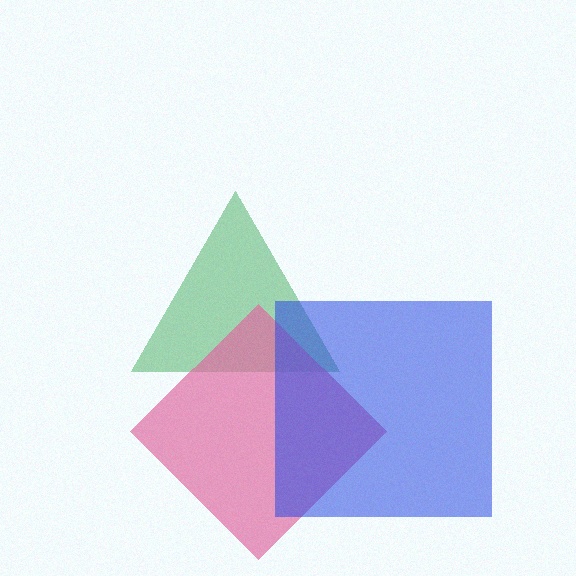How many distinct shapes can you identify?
There are 3 distinct shapes: a green triangle, a pink diamond, a blue square.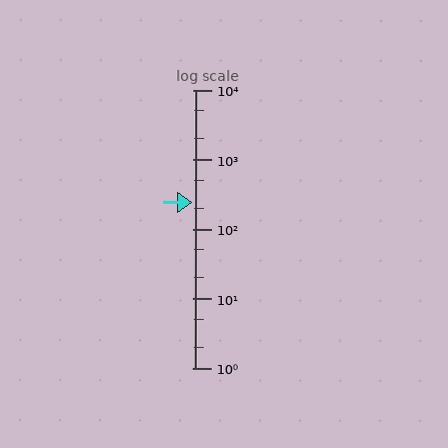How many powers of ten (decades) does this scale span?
The scale spans 4 decades, from 1 to 10000.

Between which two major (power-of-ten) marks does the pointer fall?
The pointer is between 100 and 1000.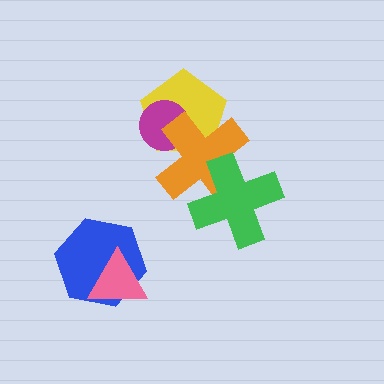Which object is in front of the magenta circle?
The orange cross is in front of the magenta circle.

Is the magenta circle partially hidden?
Yes, it is partially covered by another shape.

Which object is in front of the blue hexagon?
The pink triangle is in front of the blue hexagon.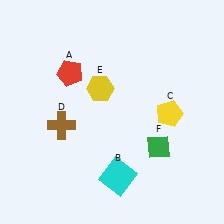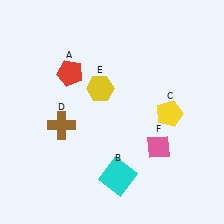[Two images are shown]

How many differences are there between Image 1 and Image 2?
There is 1 difference between the two images.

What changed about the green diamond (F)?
In Image 1, F is green. In Image 2, it changed to pink.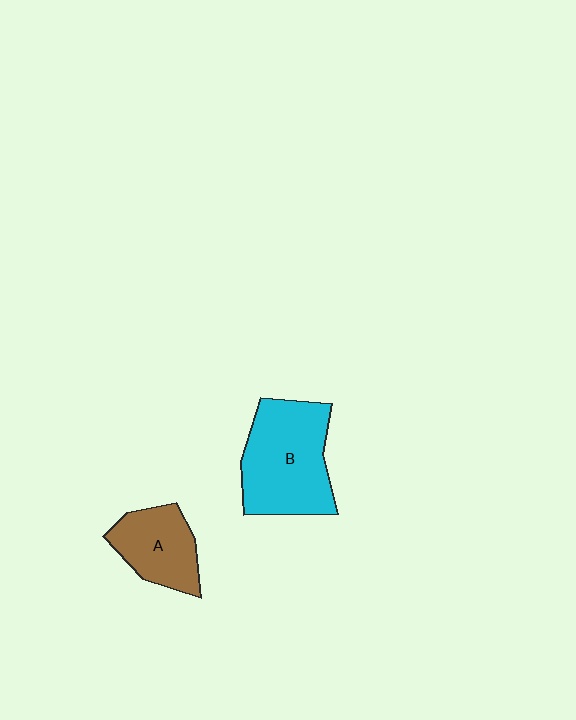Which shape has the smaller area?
Shape A (brown).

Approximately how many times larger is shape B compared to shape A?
Approximately 1.6 times.